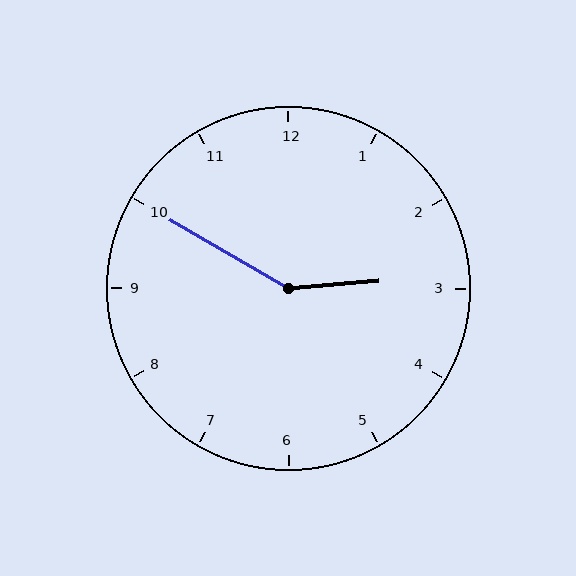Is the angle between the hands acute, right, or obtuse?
It is obtuse.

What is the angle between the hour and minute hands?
Approximately 145 degrees.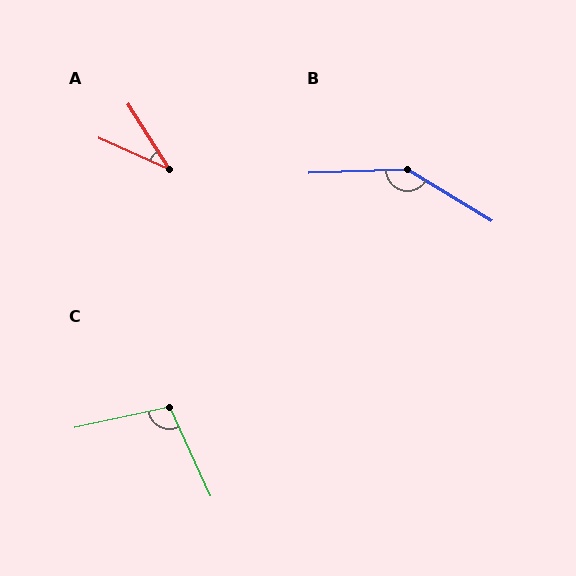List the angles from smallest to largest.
A (33°), C (102°), B (147°).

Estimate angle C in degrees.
Approximately 102 degrees.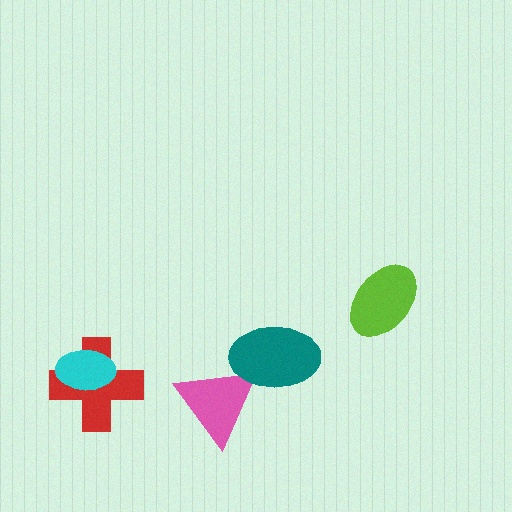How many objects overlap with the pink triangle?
1 object overlaps with the pink triangle.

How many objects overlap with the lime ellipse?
0 objects overlap with the lime ellipse.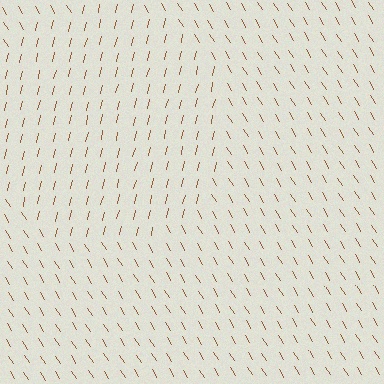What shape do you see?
I see a circle.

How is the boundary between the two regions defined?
The boundary is defined purely by a change in line orientation (approximately 45 degrees difference). All lines are the same color and thickness.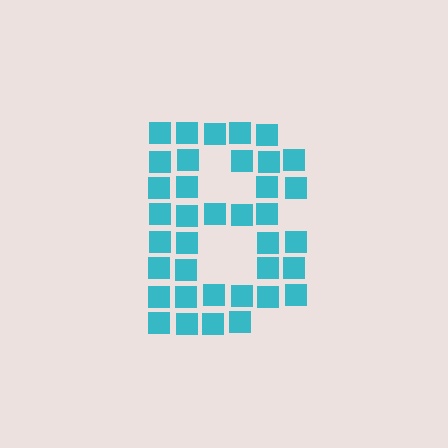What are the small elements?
The small elements are squares.